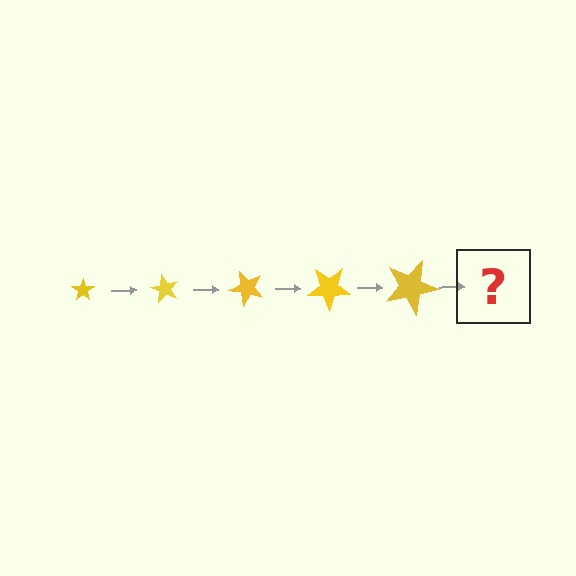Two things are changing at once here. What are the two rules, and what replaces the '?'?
The two rules are that the star grows larger each step and it rotates 60 degrees each step. The '?' should be a star, larger than the previous one and rotated 300 degrees from the start.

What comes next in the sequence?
The next element should be a star, larger than the previous one and rotated 300 degrees from the start.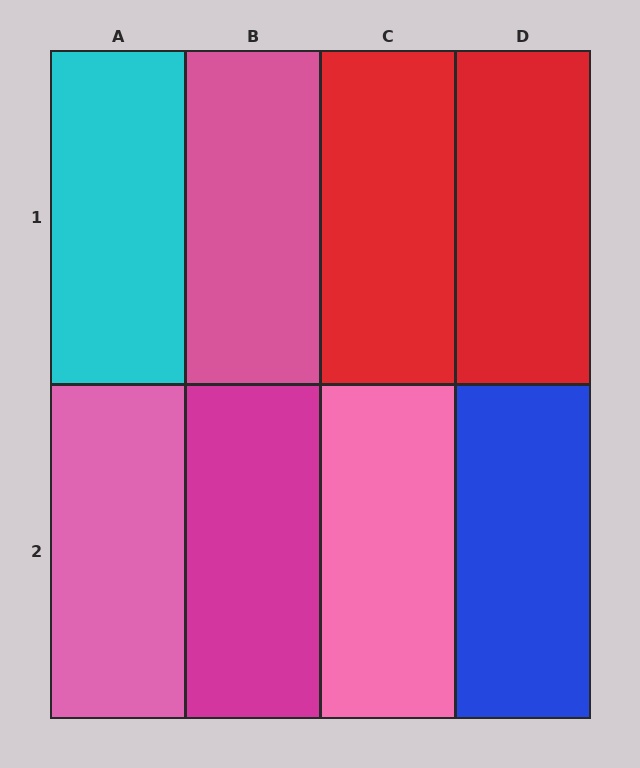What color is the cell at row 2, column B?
Magenta.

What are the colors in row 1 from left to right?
Cyan, pink, red, red.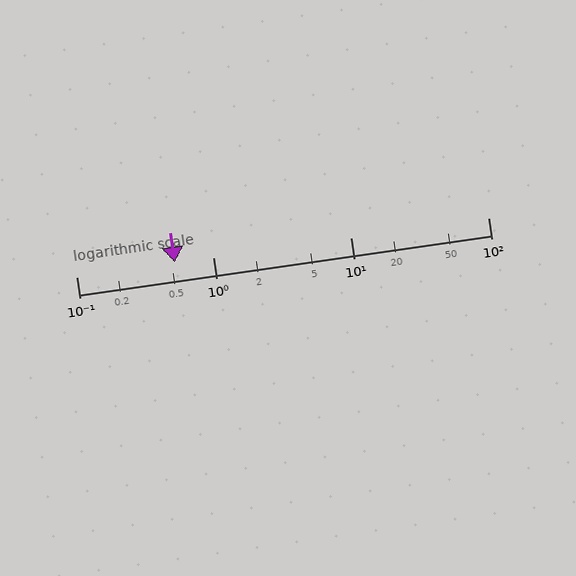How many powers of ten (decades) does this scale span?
The scale spans 3 decades, from 0.1 to 100.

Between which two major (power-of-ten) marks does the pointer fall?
The pointer is between 0.1 and 1.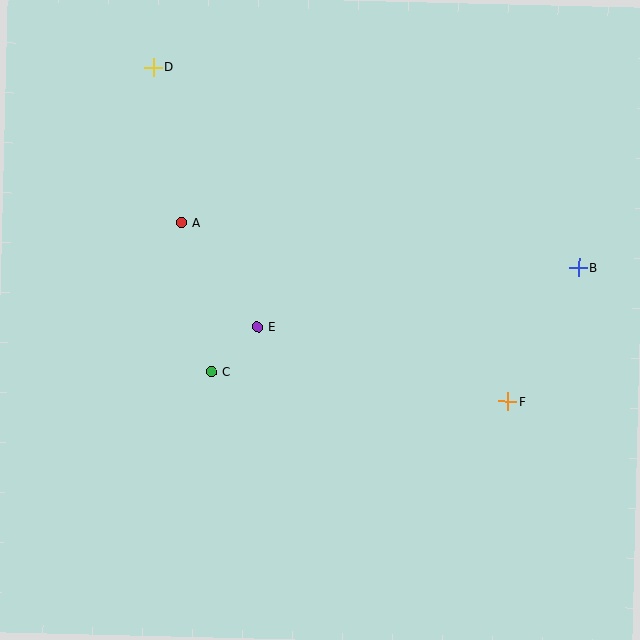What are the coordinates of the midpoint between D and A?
The midpoint between D and A is at (167, 145).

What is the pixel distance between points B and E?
The distance between B and E is 327 pixels.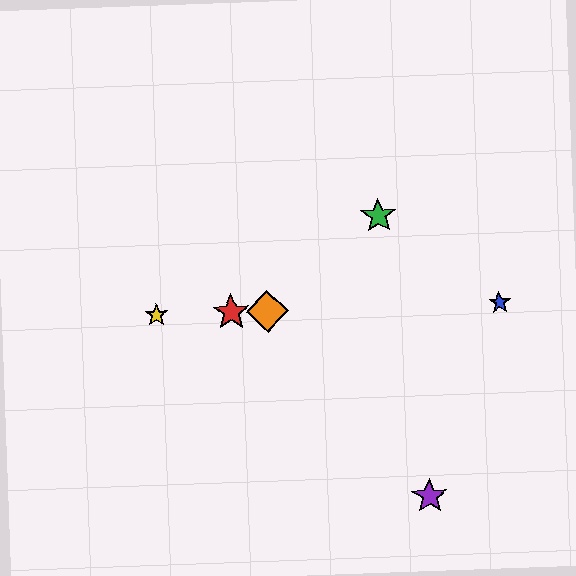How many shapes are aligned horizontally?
4 shapes (the red star, the blue star, the yellow star, the orange diamond) are aligned horizontally.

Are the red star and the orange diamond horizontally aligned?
Yes, both are at y≈312.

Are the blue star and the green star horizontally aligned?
No, the blue star is at y≈303 and the green star is at y≈216.